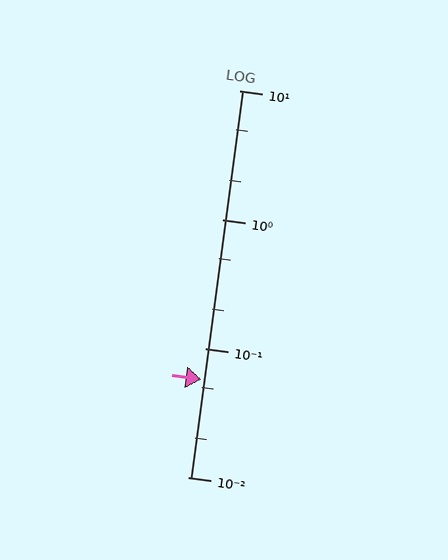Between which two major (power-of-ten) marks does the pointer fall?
The pointer is between 0.01 and 0.1.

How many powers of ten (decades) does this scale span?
The scale spans 3 decades, from 0.01 to 10.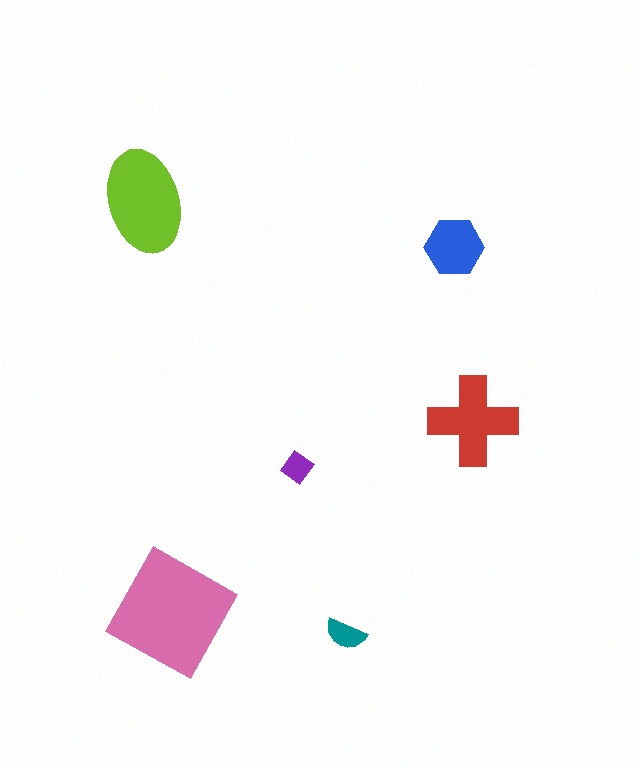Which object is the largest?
The pink square.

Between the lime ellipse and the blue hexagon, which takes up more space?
The lime ellipse.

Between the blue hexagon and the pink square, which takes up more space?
The pink square.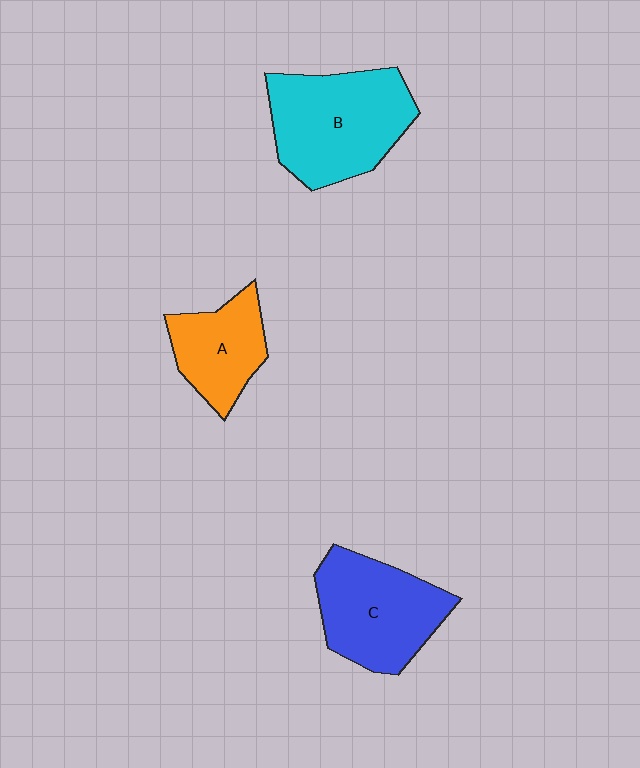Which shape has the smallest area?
Shape A (orange).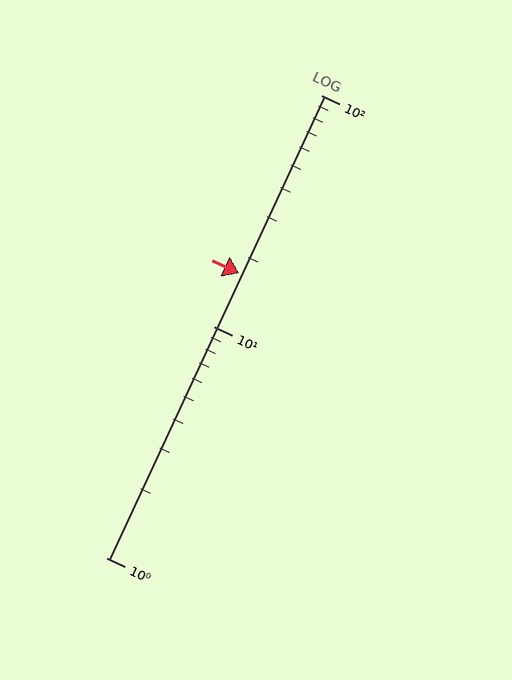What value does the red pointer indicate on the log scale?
The pointer indicates approximately 17.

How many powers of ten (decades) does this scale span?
The scale spans 2 decades, from 1 to 100.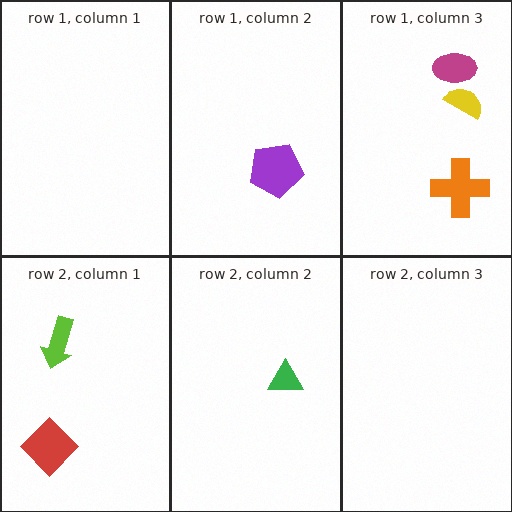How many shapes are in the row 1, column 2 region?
1.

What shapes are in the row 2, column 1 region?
The lime arrow, the red diamond.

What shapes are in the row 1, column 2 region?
The purple pentagon.